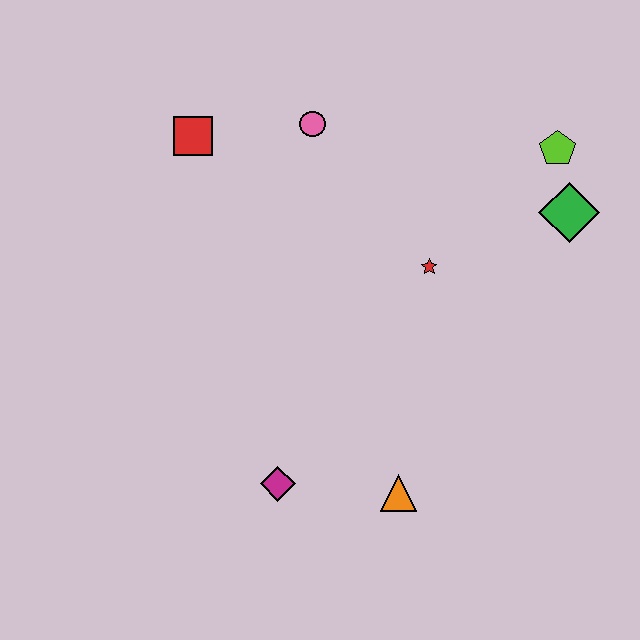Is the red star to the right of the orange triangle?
Yes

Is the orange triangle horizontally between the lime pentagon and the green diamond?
No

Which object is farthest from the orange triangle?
The red square is farthest from the orange triangle.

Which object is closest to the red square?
The pink circle is closest to the red square.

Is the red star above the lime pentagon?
No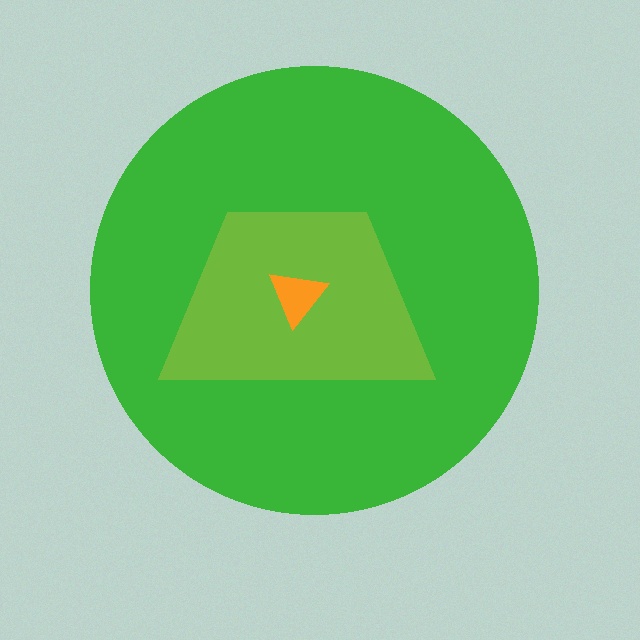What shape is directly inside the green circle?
The lime trapezoid.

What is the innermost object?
The orange triangle.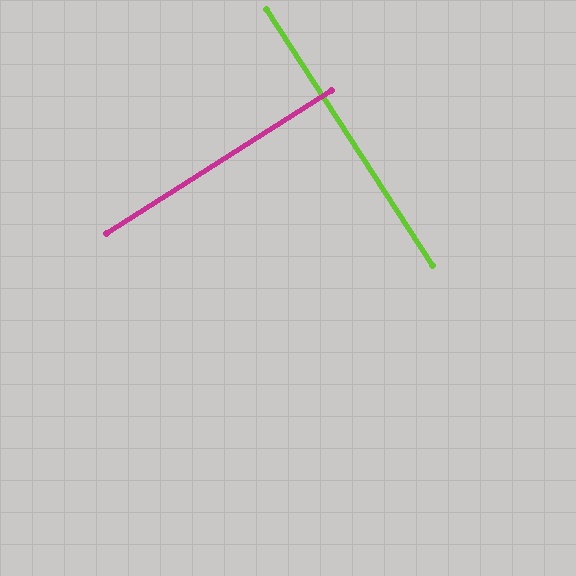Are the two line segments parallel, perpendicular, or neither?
Perpendicular — they meet at approximately 90°.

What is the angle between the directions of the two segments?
Approximately 90 degrees.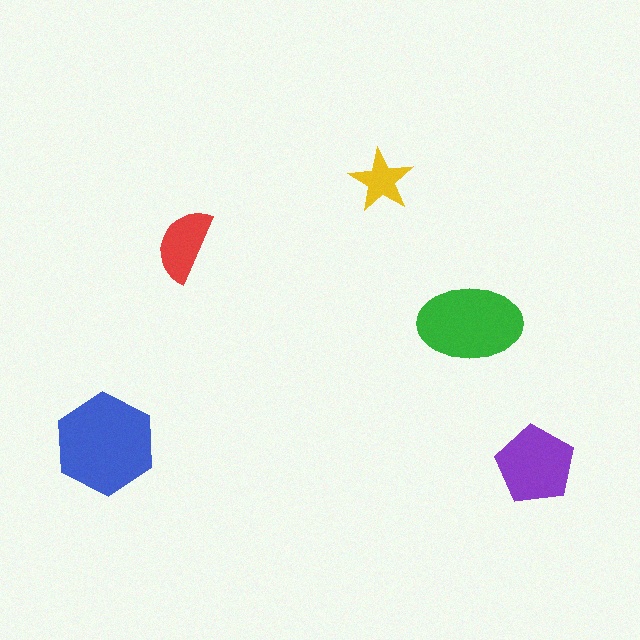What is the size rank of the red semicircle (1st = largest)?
4th.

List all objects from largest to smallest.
The blue hexagon, the green ellipse, the purple pentagon, the red semicircle, the yellow star.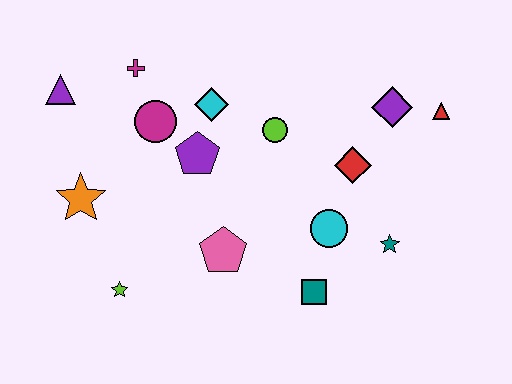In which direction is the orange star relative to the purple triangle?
The orange star is below the purple triangle.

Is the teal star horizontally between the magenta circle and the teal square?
No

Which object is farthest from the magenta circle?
The red triangle is farthest from the magenta circle.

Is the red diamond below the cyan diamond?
Yes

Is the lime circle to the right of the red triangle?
No